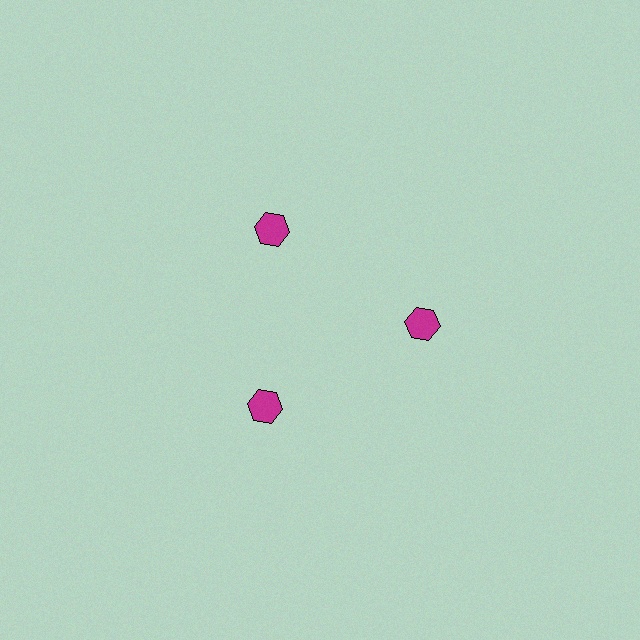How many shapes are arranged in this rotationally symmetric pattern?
There are 3 shapes, arranged in 3 groups of 1.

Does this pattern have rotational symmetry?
Yes, this pattern has 3-fold rotational symmetry. It looks the same after rotating 120 degrees around the center.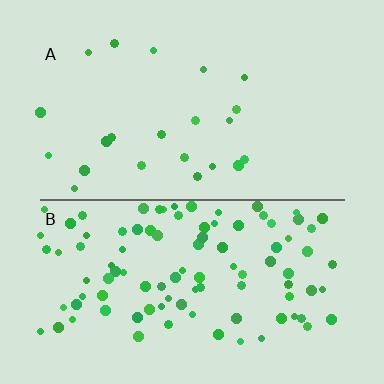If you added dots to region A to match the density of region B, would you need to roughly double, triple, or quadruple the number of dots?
Approximately quadruple.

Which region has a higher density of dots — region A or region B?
B (the bottom).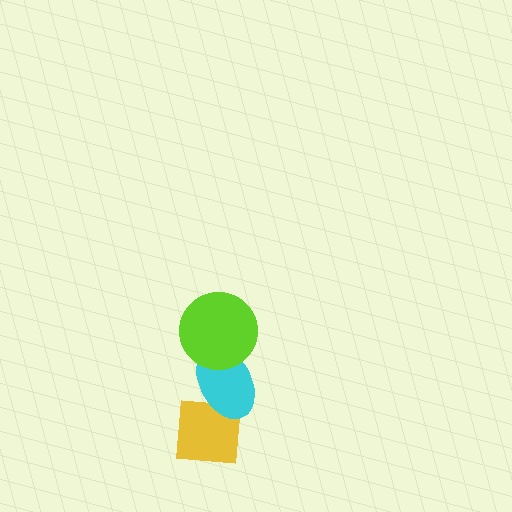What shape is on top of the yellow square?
The cyan ellipse is on top of the yellow square.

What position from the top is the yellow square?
The yellow square is 3rd from the top.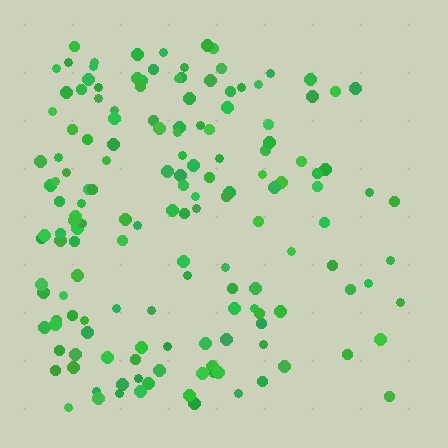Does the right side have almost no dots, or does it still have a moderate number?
Still a moderate number, just noticeably fewer than the left.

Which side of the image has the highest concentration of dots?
The left.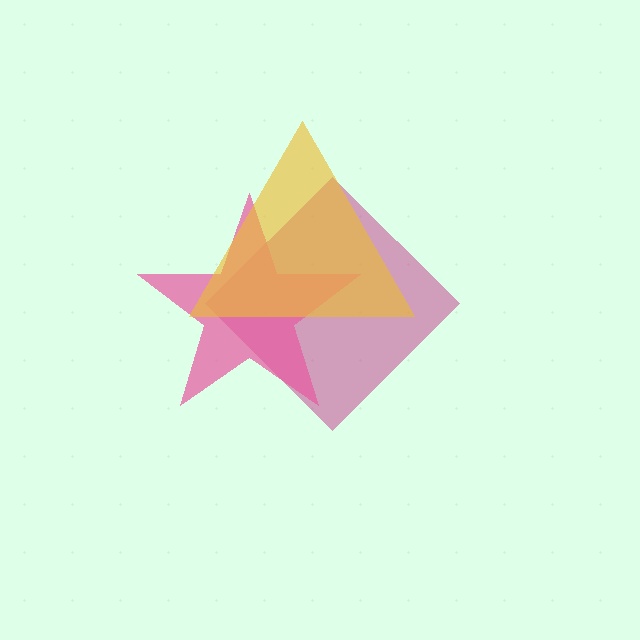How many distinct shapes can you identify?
There are 3 distinct shapes: a magenta diamond, a pink star, a yellow triangle.